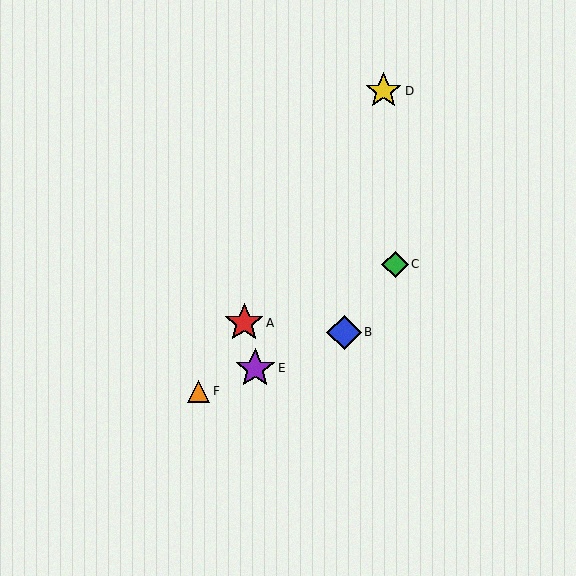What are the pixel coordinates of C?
Object C is at (395, 264).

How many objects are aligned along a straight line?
3 objects (B, E, F) are aligned along a straight line.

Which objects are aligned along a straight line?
Objects B, E, F are aligned along a straight line.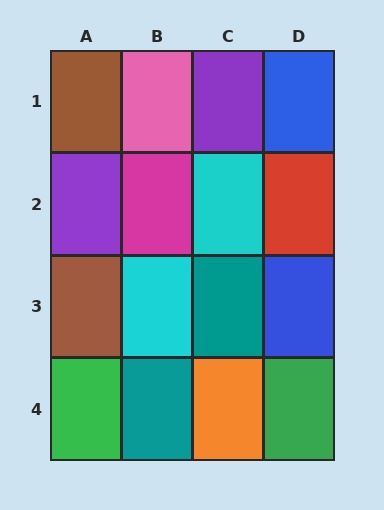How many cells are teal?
2 cells are teal.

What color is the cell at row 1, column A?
Brown.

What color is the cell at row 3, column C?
Teal.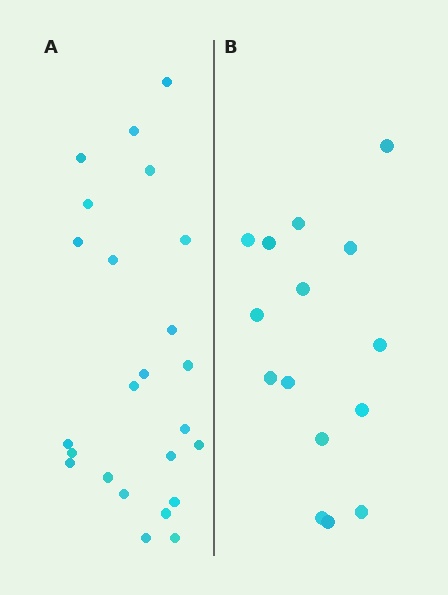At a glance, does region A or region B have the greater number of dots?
Region A (the left region) has more dots.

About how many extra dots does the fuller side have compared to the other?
Region A has roughly 8 or so more dots than region B.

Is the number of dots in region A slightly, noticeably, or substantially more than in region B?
Region A has substantially more. The ratio is roughly 1.6 to 1.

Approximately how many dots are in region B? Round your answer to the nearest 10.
About 20 dots. (The exact count is 15, which rounds to 20.)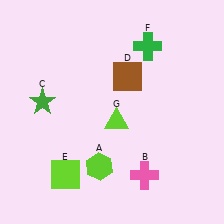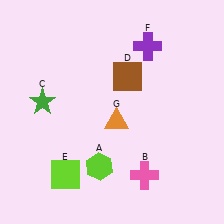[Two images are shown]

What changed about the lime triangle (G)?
In Image 1, G is lime. In Image 2, it changed to orange.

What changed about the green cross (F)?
In Image 1, F is green. In Image 2, it changed to purple.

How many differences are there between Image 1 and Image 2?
There are 2 differences between the two images.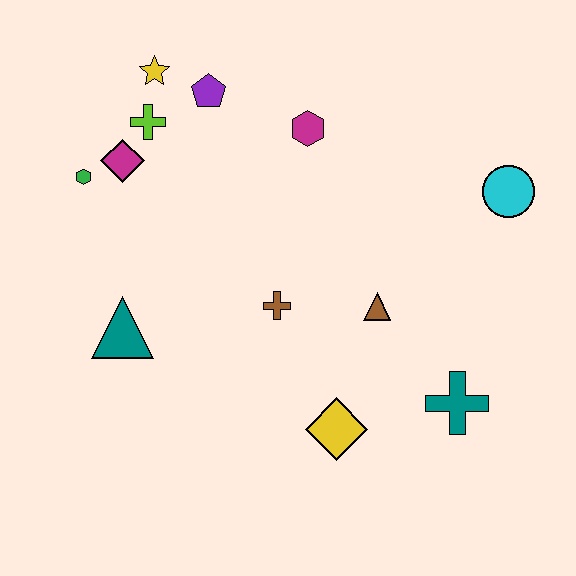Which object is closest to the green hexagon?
The magenta diamond is closest to the green hexagon.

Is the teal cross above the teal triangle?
No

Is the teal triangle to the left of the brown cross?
Yes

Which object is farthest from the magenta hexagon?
The teal cross is farthest from the magenta hexagon.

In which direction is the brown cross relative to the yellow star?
The brown cross is below the yellow star.